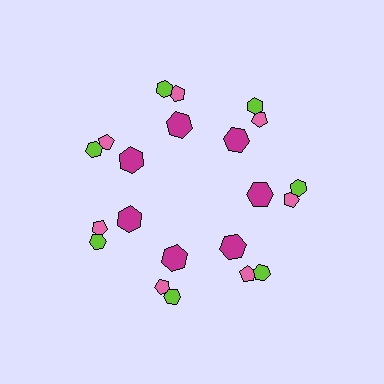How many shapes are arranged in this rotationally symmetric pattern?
There are 21 shapes, arranged in 7 groups of 3.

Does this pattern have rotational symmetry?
Yes, this pattern has 7-fold rotational symmetry. It looks the same after rotating 51 degrees around the center.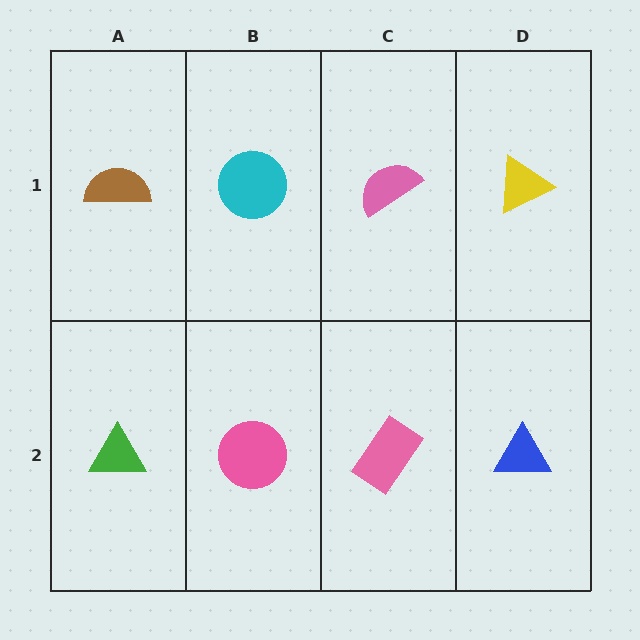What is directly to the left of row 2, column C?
A pink circle.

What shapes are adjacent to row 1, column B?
A pink circle (row 2, column B), a brown semicircle (row 1, column A), a pink semicircle (row 1, column C).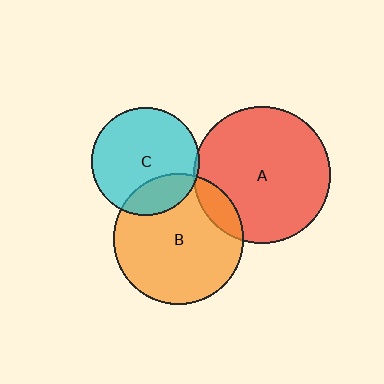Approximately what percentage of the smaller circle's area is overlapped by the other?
Approximately 20%.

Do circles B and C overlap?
Yes.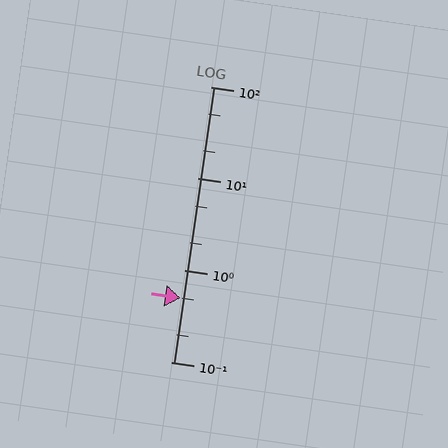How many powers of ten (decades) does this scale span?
The scale spans 3 decades, from 0.1 to 100.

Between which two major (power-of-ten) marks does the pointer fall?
The pointer is between 0.1 and 1.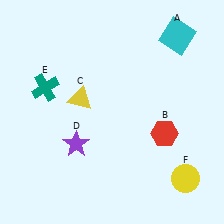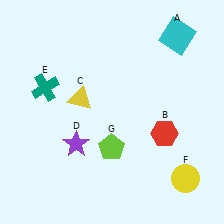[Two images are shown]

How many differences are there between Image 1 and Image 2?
There is 1 difference between the two images.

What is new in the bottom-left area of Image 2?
A lime pentagon (G) was added in the bottom-left area of Image 2.